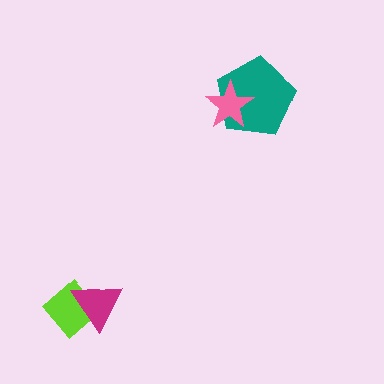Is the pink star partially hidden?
No, no other shape covers it.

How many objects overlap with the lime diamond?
1 object overlaps with the lime diamond.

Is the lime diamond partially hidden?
Yes, it is partially covered by another shape.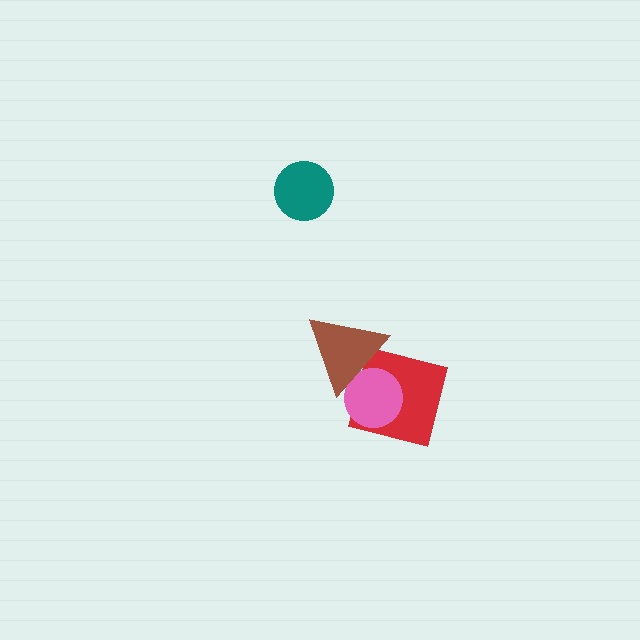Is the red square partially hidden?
Yes, it is partially covered by another shape.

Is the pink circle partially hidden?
Yes, it is partially covered by another shape.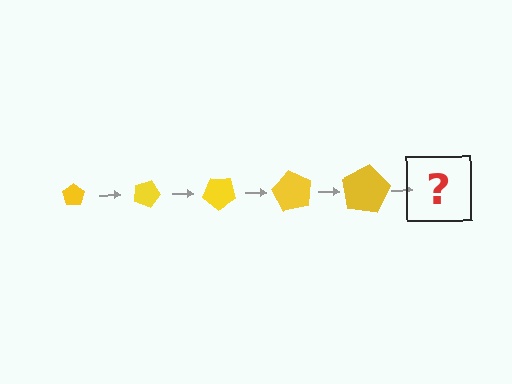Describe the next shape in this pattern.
It should be a pentagon, larger than the previous one and rotated 100 degrees from the start.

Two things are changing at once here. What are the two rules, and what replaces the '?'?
The two rules are that the pentagon grows larger each step and it rotates 20 degrees each step. The '?' should be a pentagon, larger than the previous one and rotated 100 degrees from the start.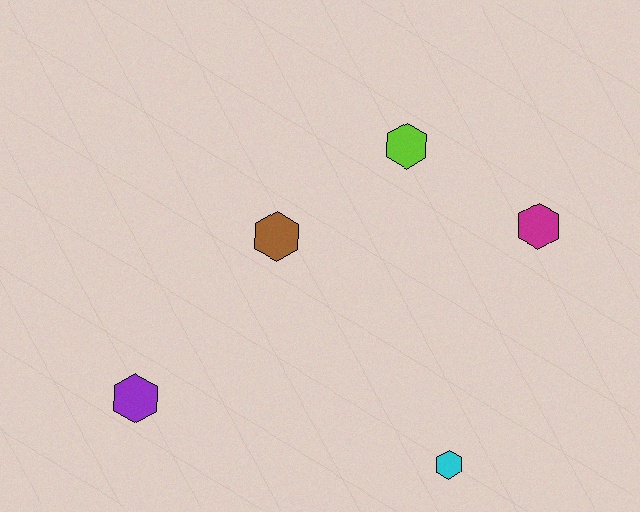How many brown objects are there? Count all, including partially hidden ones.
There is 1 brown object.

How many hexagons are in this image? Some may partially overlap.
There are 5 hexagons.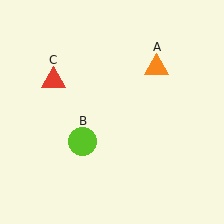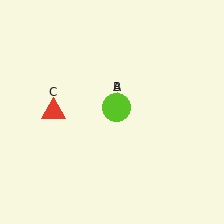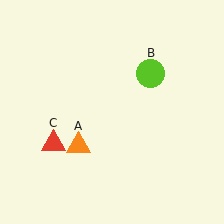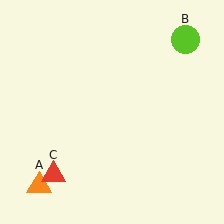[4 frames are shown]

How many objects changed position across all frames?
3 objects changed position: orange triangle (object A), lime circle (object B), red triangle (object C).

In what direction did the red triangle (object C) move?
The red triangle (object C) moved down.